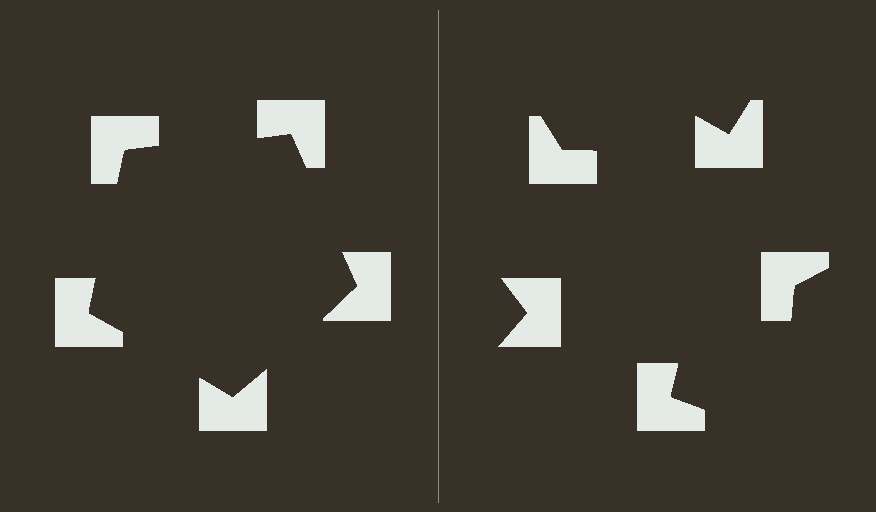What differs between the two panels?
The notched squares are positioned identically on both sides; only the wedge orientations differ. On the left they align to a pentagon; on the right they are misaligned.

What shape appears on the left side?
An illusory pentagon.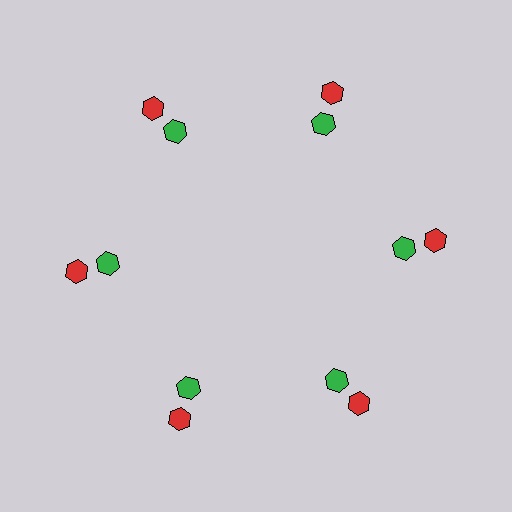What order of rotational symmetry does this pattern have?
This pattern has 6-fold rotational symmetry.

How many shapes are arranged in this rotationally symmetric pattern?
There are 12 shapes, arranged in 6 groups of 2.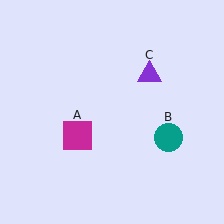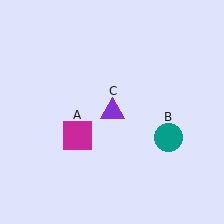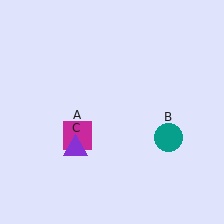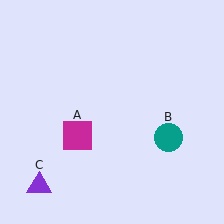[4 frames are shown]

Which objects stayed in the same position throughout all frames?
Magenta square (object A) and teal circle (object B) remained stationary.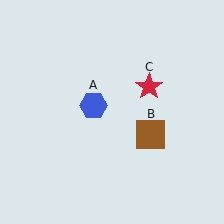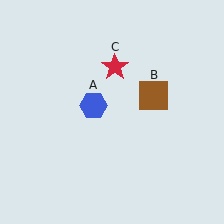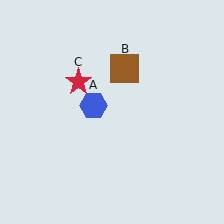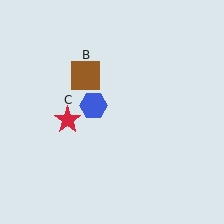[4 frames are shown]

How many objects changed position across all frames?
2 objects changed position: brown square (object B), red star (object C).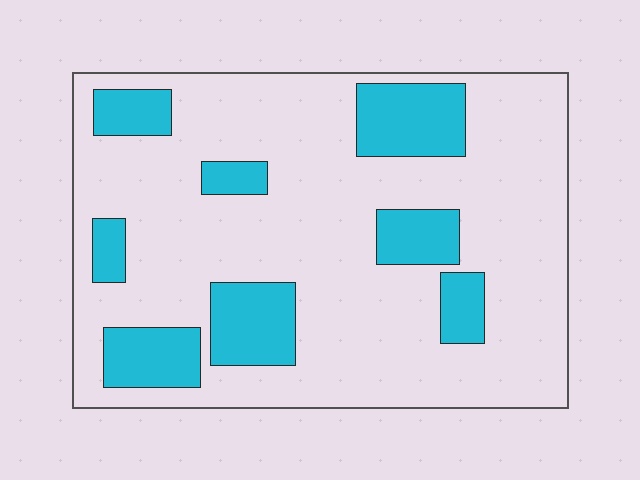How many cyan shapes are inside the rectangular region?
8.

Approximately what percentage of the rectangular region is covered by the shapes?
Approximately 20%.